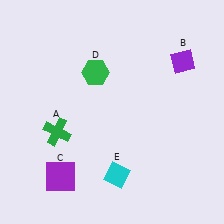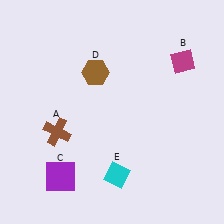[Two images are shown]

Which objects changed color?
A changed from green to brown. B changed from purple to magenta. D changed from green to brown.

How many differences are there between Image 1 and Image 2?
There are 3 differences between the two images.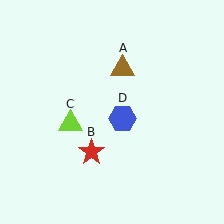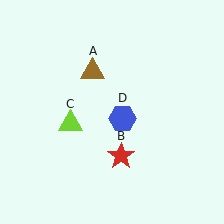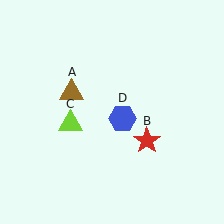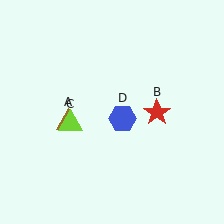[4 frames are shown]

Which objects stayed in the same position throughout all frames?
Lime triangle (object C) and blue hexagon (object D) remained stationary.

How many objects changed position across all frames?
2 objects changed position: brown triangle (object A), red star (object B).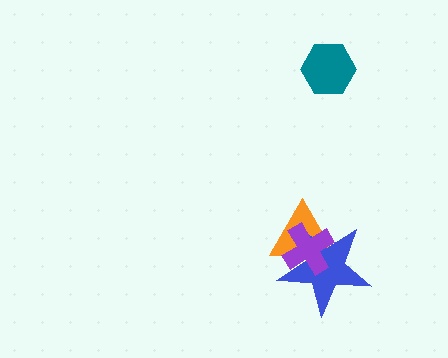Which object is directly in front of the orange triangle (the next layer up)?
The blue star is directly in front of the orange triangle.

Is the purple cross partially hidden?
No, no other shape covers it.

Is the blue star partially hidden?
Yes, it is partially covered by another shape.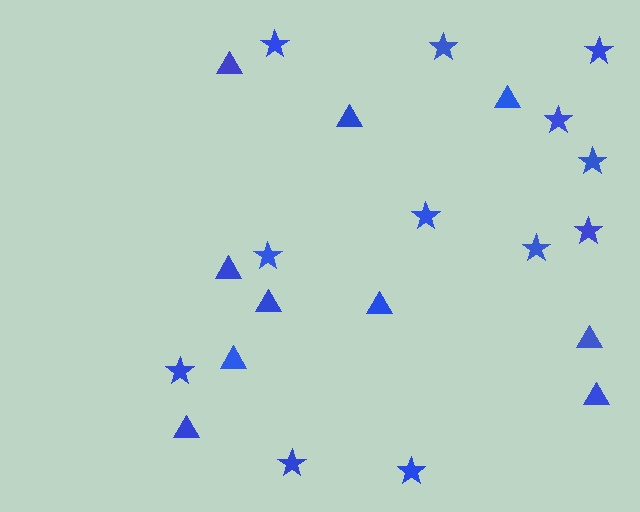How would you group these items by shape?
There are 2 groups: one group of triangles (10) and one group of stars (12).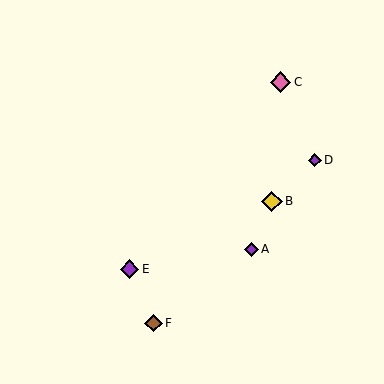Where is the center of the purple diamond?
The center of the purple diamond is at (315, 160).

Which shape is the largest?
The pink diamond (labeled C) is the largest.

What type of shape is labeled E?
Shape E is a purple diamond.